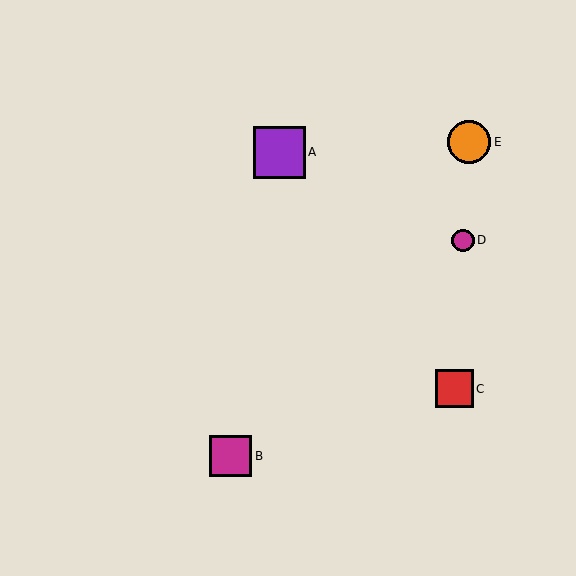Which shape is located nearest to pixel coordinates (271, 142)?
The purple square (labeled A) at (279, 152) is nearest to that location.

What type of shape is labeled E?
Shape E is an orange circle.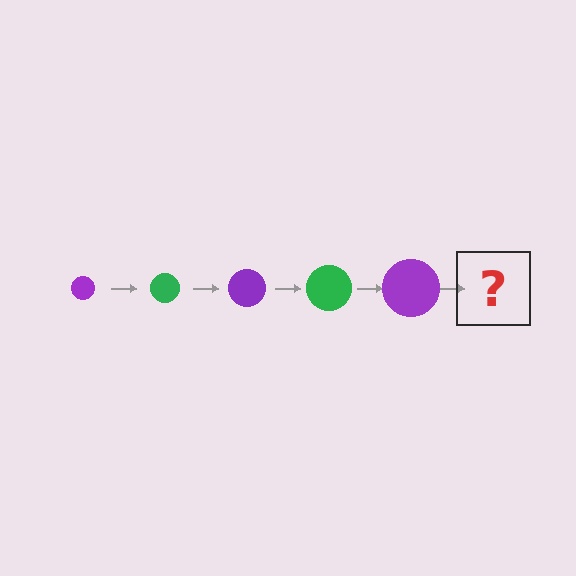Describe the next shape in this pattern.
It should be a green circle, larger than the previous one.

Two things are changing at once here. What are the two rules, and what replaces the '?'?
The two rules are that the circle grows larger each step and the color cycles through purple and green. The '?' should be a green circle, larger than the previous one.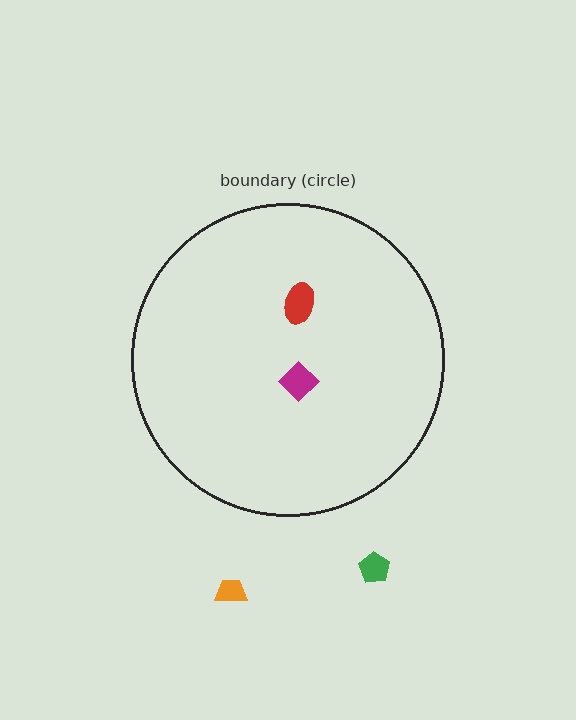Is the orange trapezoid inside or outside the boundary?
Outside.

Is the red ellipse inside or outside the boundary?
Inside.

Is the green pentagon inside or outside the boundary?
Outside.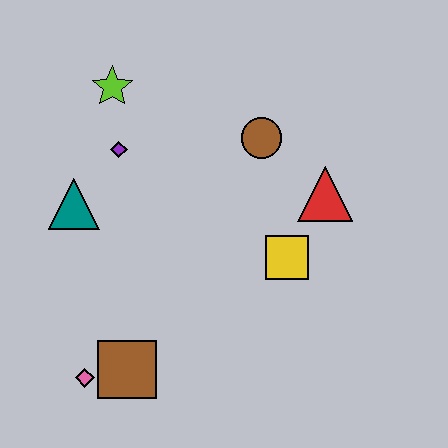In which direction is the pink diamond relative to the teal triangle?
The pink diamond is below the teal triangle.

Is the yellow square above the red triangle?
No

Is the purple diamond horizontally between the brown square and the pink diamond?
Yes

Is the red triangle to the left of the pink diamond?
No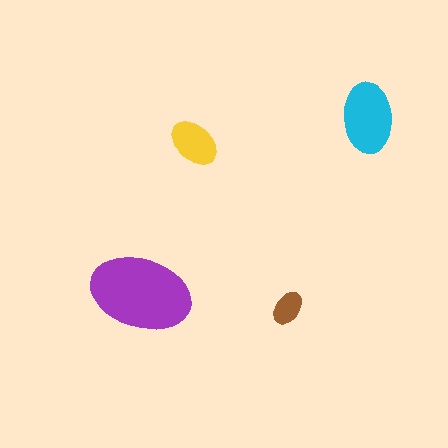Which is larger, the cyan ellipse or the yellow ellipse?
The cyan one.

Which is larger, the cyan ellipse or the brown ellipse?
The cyan one.